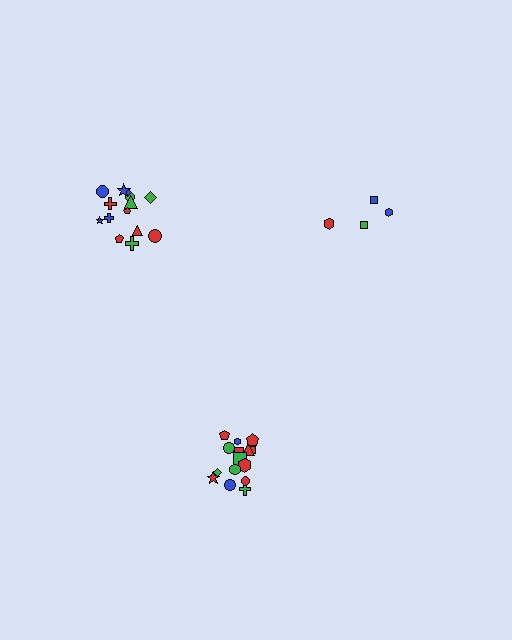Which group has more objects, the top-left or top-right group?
The top-left group.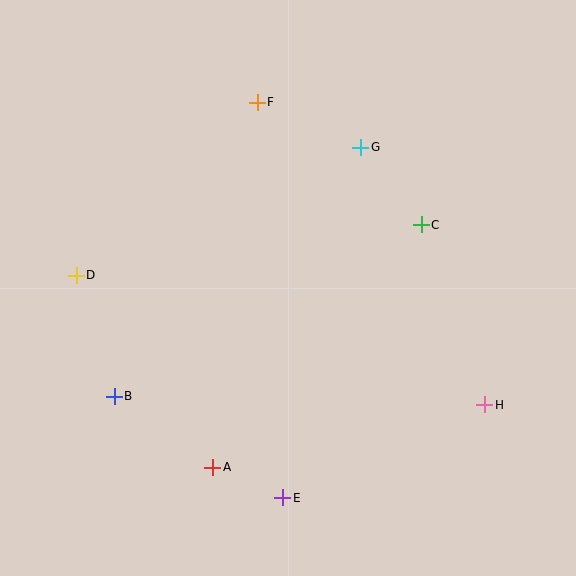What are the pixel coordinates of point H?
Point H is at (485, 405).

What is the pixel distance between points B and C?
The distance between B and C is 352 pixels.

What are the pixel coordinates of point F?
Point F is at (257, 102).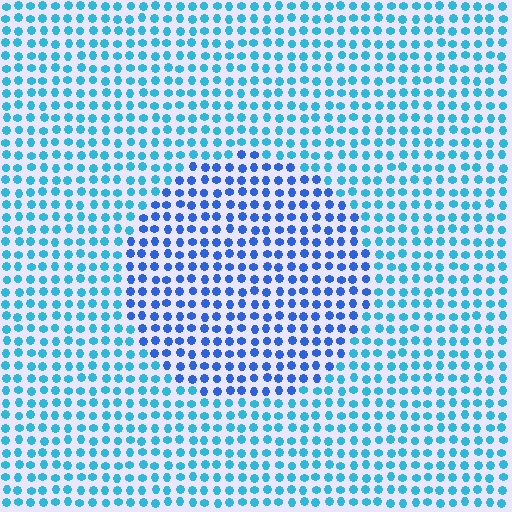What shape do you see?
I see a circle.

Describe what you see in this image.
The image is filled with small cyan elements in a uniform arrangement. A circle-shaped region is visible where the elements are tinted to a slightly different hue, forming a subtle color boundary.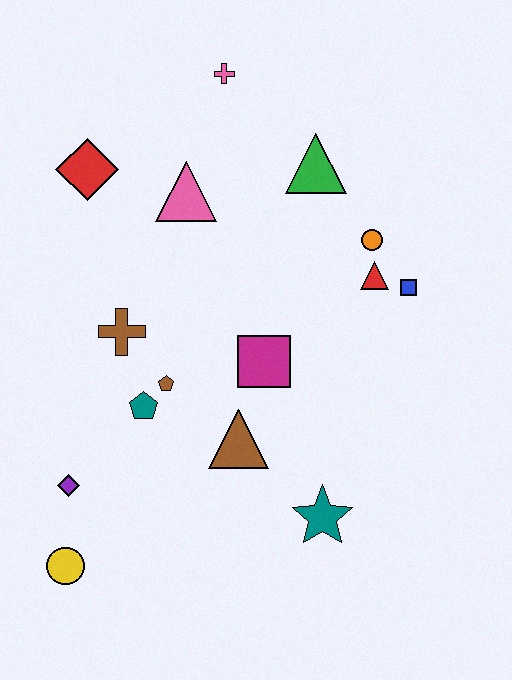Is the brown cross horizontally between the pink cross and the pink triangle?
No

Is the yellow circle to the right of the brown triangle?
No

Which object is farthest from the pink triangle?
The yellow circle is farthest from the pink triangle.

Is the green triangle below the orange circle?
No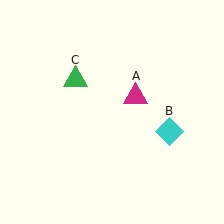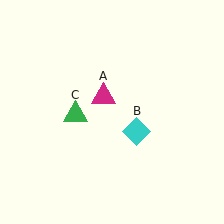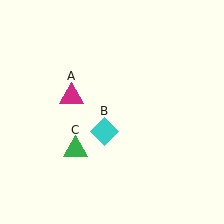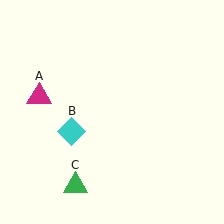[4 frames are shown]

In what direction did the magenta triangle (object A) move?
The magenta triangle (object A) moved left.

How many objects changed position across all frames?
3 objects changed position: magenta triangle (object A), cyan diamond (object B), green triangle (object C).